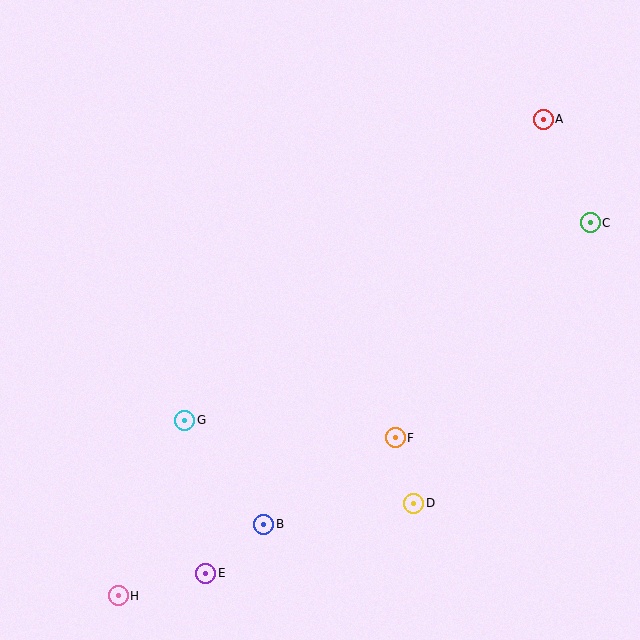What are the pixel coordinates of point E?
Point E is at (206, 573).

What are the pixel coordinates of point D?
Point D is at (414, 503).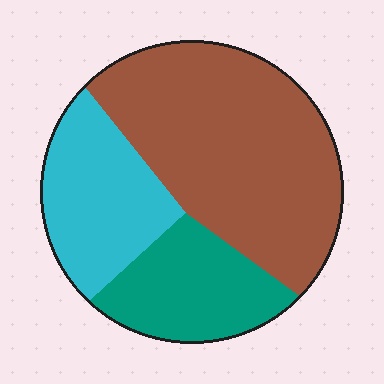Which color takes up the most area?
Brown, at roughly 55%.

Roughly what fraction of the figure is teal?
Teal takes up about one fifth (1/5) of the figure.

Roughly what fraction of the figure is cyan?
Cyan covers around 25% of the figure.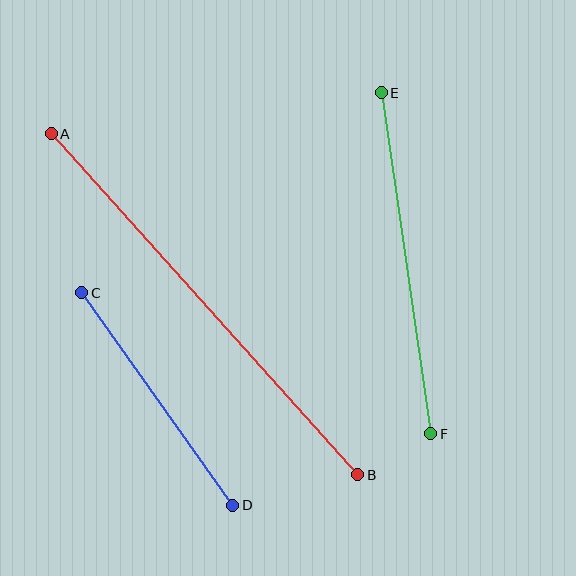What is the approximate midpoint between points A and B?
The midpoint is at approximately (205, 304) pixels.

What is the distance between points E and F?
The distance is approximately 344 pixels.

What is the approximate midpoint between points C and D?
The midpoint is at approximately (157, 399) pixels.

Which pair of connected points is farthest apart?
Points A and B are farthest apart.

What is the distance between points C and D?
The distance is approximately 261 pixels.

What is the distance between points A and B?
The distance is approximately 459 pixels.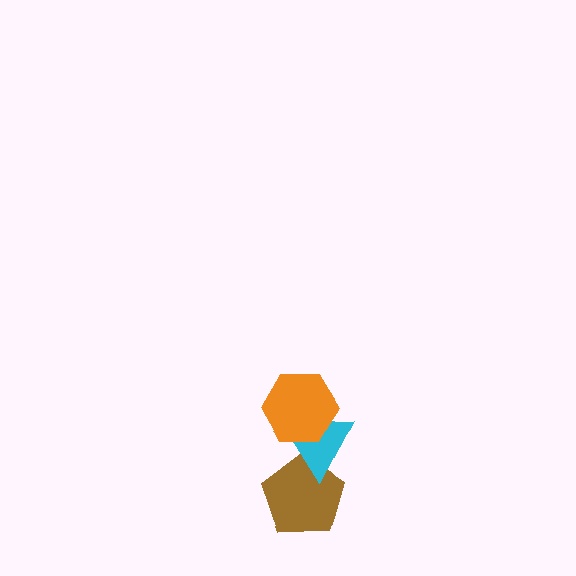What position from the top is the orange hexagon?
The orange hexagon is 1st from the top.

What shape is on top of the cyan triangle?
The orange hexagon is on top of the cyan triangle.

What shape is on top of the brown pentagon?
The cyan triangle is on top of the brown pentagon.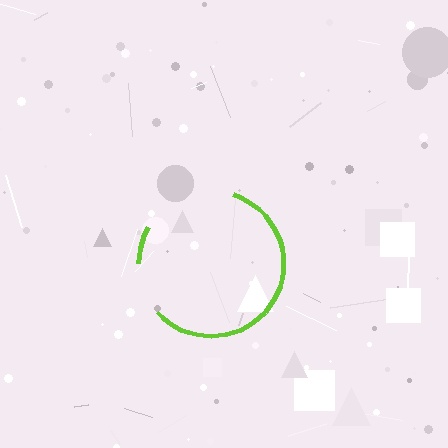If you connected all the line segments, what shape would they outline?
They would outline a circle.